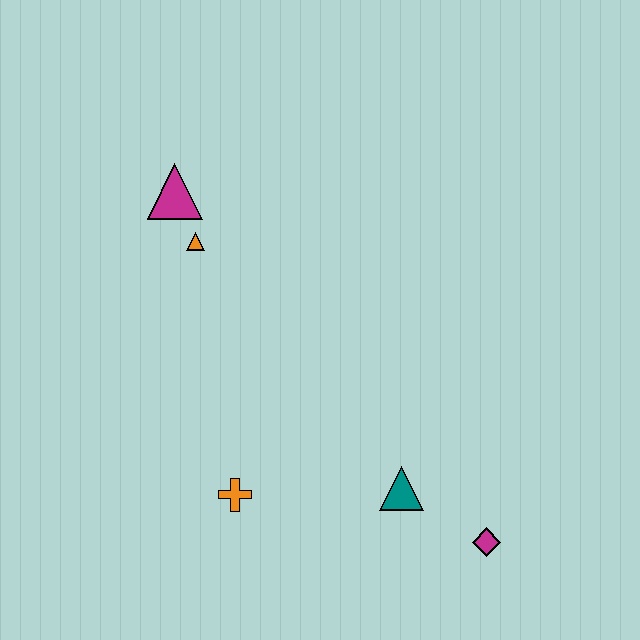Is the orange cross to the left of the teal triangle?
Yes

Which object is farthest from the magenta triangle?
The magenta diamond is farthest from the magenta triangle.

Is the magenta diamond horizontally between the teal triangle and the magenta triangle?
No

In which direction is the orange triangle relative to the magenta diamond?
The orange triangle is above the magenta diamond.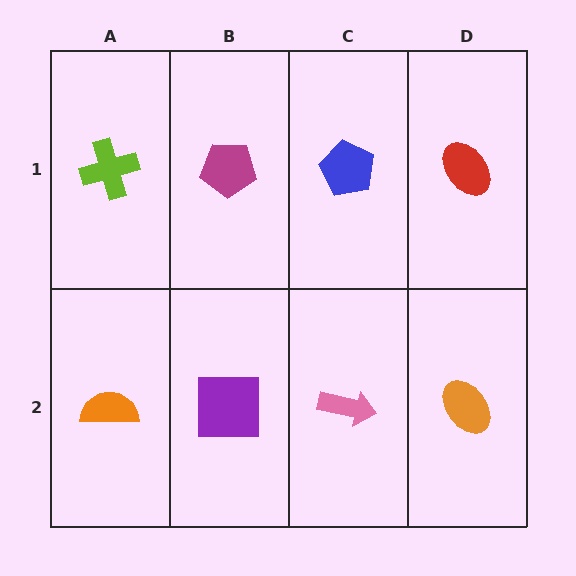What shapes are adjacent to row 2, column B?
A magenta pentagon (row 1, column B), an orange semicircle (row 2, column A), a pink arrow (row 2, column C).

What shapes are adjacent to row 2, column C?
A blue pentagon (row 1, column C), a purple square (row 2, column B), an orange ellipse (row 2, column D).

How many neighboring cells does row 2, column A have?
2.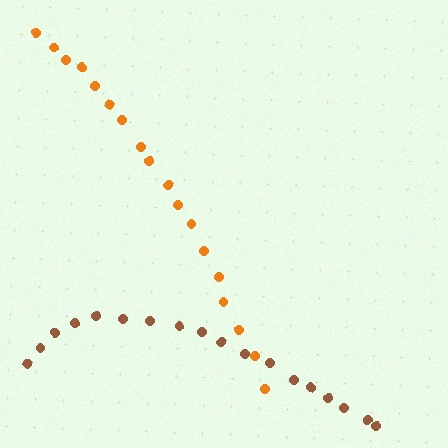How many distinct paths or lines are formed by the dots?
There are 2 distinct paths.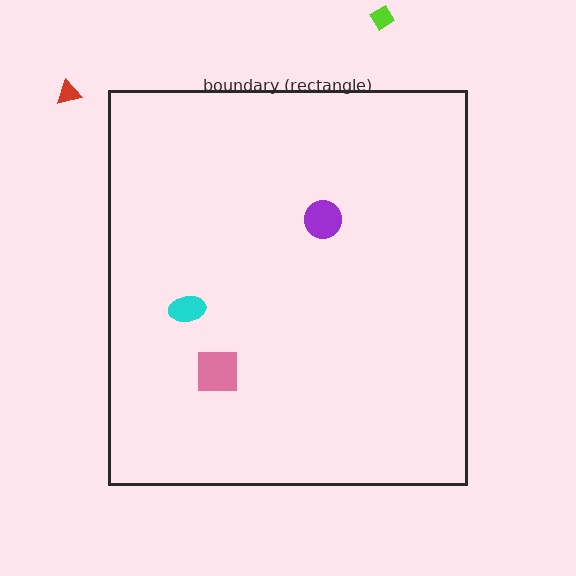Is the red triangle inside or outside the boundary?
Outside.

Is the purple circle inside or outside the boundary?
Inside.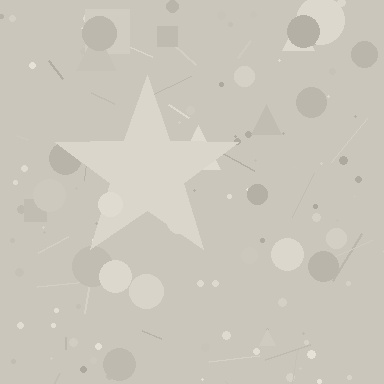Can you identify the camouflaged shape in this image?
The camouflaged shape is a star.